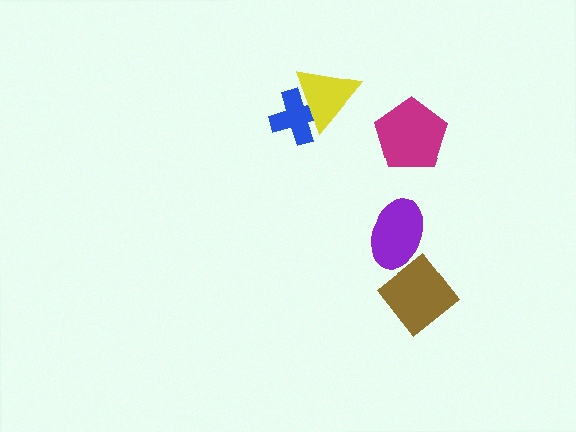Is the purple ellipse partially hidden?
Yes, it is partially covered by another shape.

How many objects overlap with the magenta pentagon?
0 objects overlap with the magenta pentagon.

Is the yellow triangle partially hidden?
No, no other shape covers it.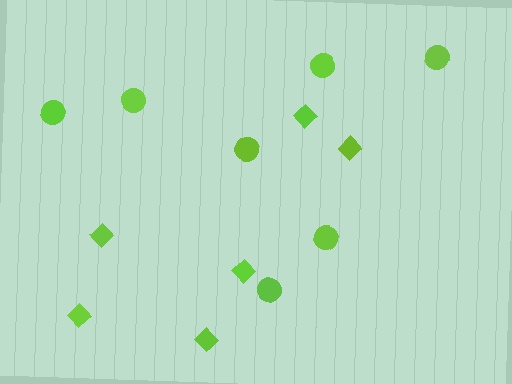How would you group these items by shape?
There are 2 groups: one group of diamonds (6) and one group of circles (7).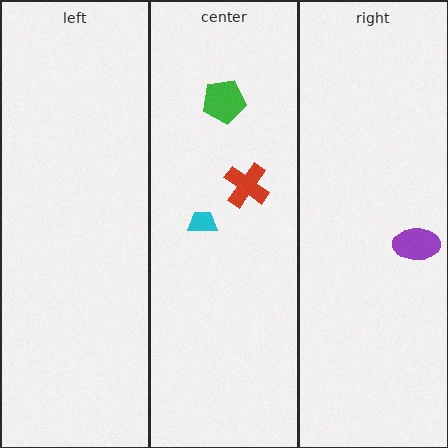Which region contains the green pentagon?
The center region.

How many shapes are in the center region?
3.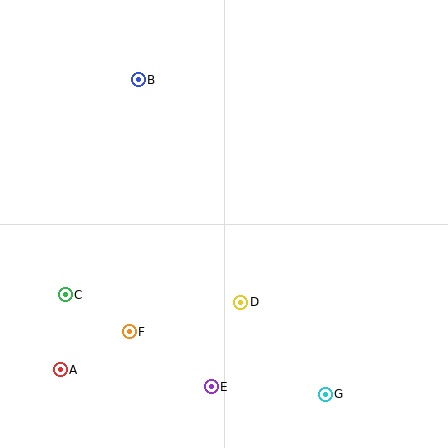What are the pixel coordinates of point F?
Point F is at (129, 332).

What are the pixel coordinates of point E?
Point E is at (211, 387).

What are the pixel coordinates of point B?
Point B is at (138, 80).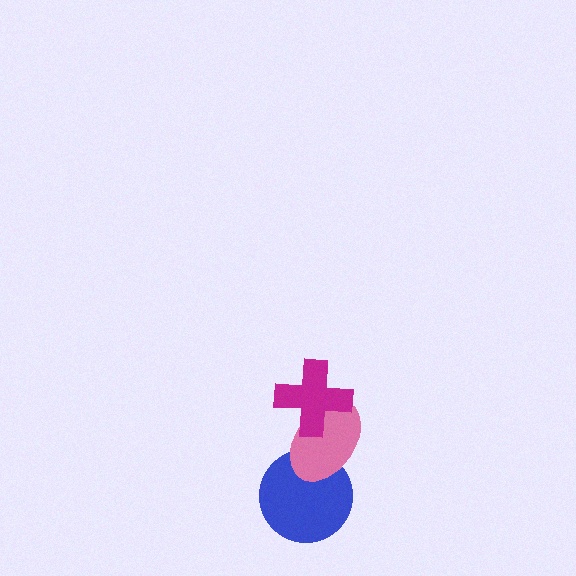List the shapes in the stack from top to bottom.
From top to bottom: the magenta cross, the pink ellipse, the blue circle.